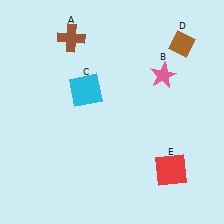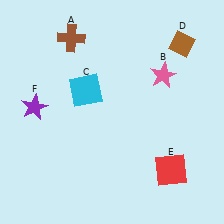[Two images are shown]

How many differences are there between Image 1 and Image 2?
There is 1 difference between the two images.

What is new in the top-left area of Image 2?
A purple star (F) was added in the top-left area of Image 2.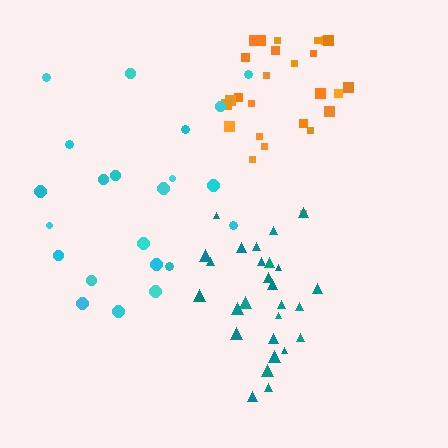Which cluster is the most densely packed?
Teal.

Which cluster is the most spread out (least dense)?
Cyan.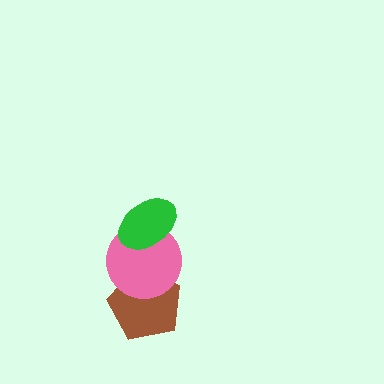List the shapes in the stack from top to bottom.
From top to bottom: the green ellipse, the pink circle, the brown pentagon.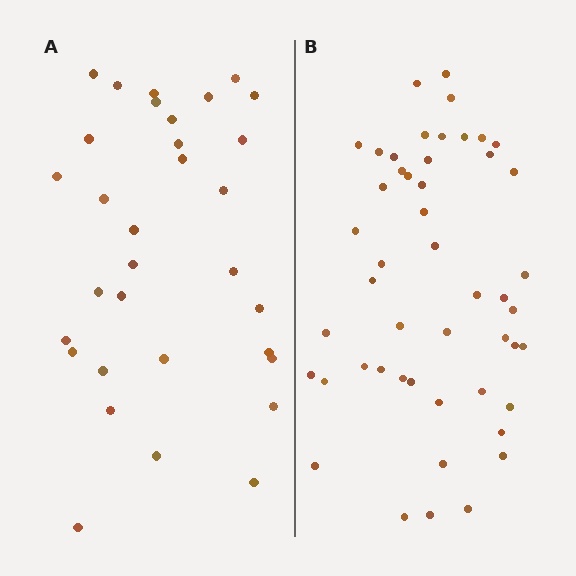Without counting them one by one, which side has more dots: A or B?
Region B (the right region) has more dots.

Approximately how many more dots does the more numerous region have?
Region B has approximately 15 more dots than region A.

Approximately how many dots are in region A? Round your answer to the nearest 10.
About 30 dots. (The exact count is 32, which rounds to 30.)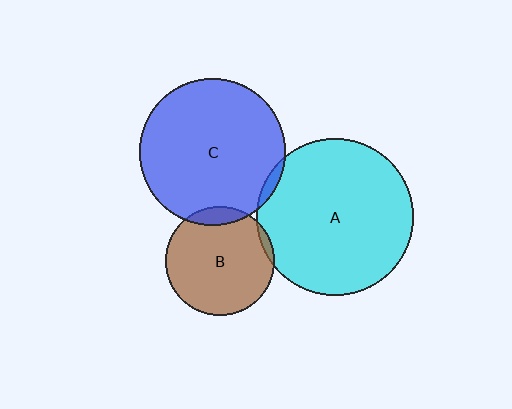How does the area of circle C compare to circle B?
Approximately 1.8 times.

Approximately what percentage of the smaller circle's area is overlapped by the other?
Approximately 10%.